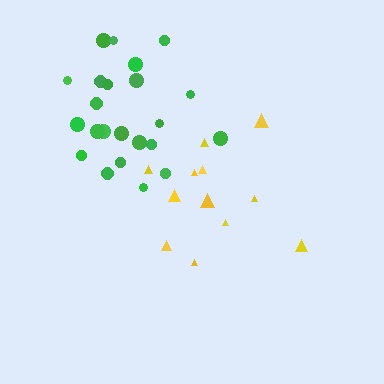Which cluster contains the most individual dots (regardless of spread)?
Green (23).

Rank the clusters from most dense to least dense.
green, yellow.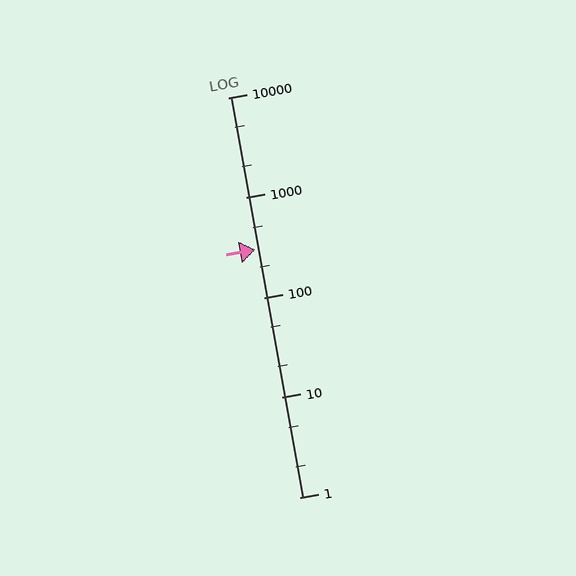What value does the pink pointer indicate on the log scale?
The pointer indicates approximately 300.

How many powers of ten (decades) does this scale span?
The scale spans 4 decades, from 1 to 10000.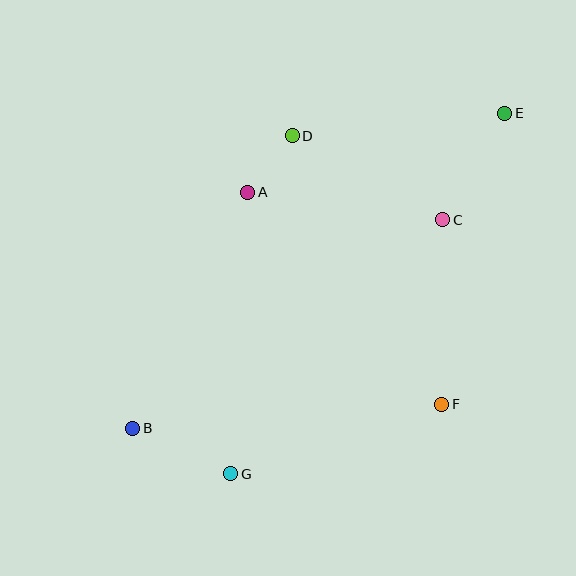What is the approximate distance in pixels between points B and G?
The distance between B and G is approximately 108 pixels.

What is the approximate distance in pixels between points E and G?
The distance between E and G is approximately 453 pixels.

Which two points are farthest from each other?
Points B and E are farthest from each other.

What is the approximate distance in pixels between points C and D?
The distance between C and D is approximately 173 pixels.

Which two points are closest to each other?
Points A and D are closest to each other.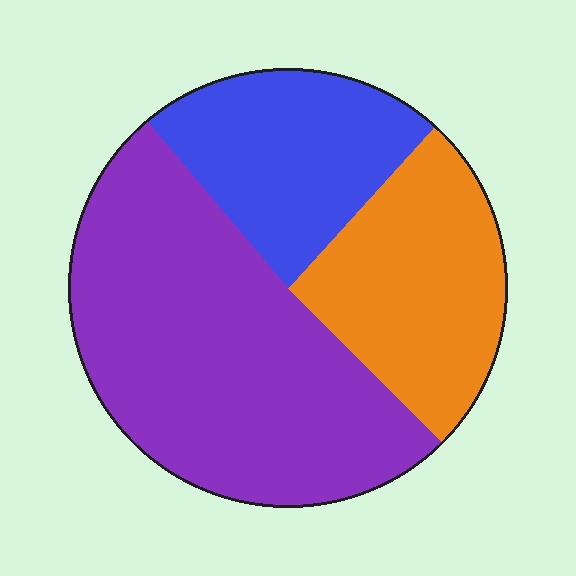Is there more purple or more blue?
Purple.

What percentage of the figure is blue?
Blue takes up between a sixth and a third of the figure.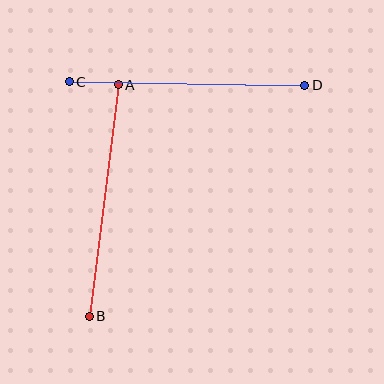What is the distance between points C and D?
The distance is approximately 236 pixels.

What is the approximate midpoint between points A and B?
The midpoint is at approximately (104, 201) pixels.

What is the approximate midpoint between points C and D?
The midpoint is at approximately (187, 83) pixels.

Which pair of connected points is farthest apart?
Points C and D are farthest apart.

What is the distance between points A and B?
The distance is approximately 233 pixels.